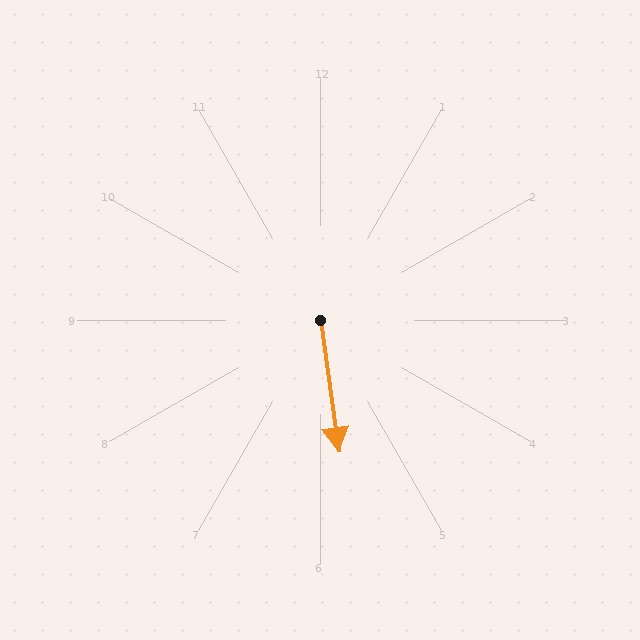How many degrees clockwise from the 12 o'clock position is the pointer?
Approximately 172 degrees.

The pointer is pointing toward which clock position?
Roughly 6 o'clock.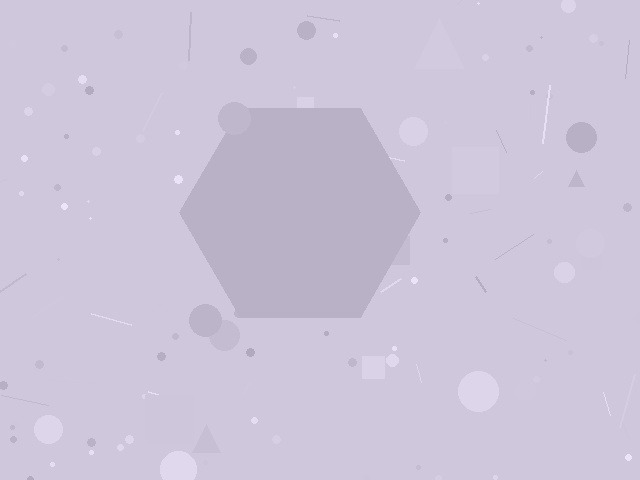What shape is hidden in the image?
A hexagon is hidden in the image.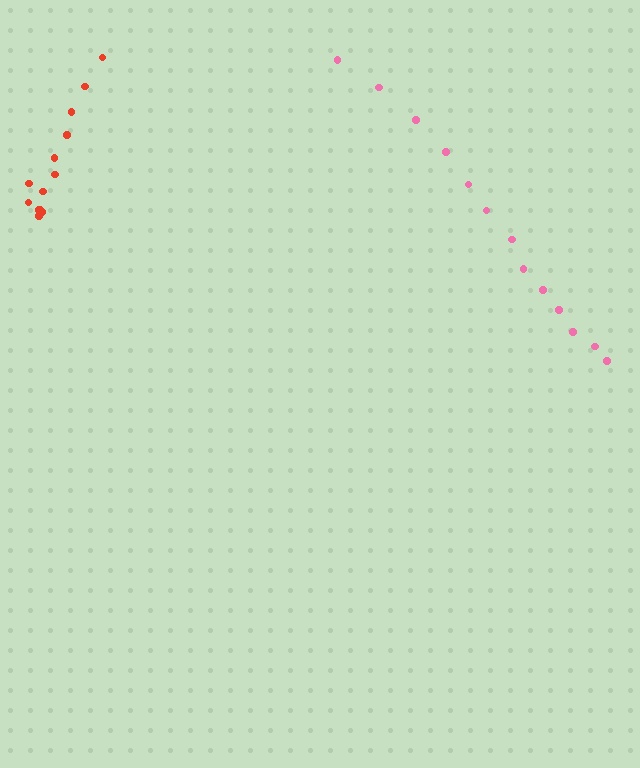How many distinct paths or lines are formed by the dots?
There are 2 distinct paths.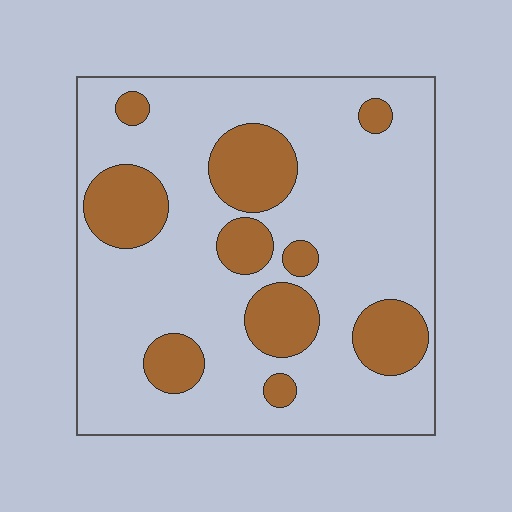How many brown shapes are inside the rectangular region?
10.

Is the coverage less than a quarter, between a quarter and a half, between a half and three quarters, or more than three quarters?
Less than a quarter.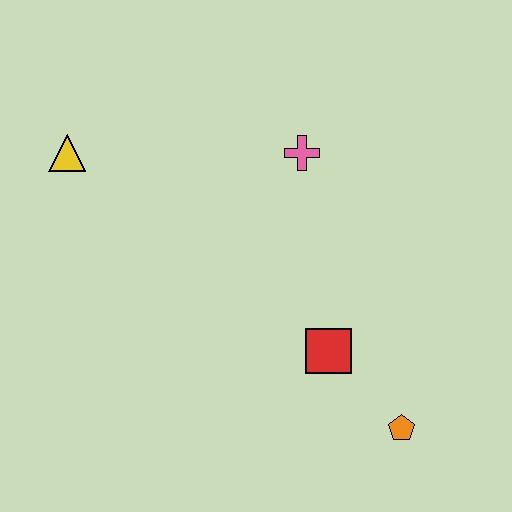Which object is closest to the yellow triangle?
The pink cross is closest to the yellow triangle.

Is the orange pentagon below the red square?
Yes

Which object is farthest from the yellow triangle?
The orange pentagon is farthest from the yellow triangle.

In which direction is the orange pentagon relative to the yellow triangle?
The orange pentagon is to the right of the yellow triangle.